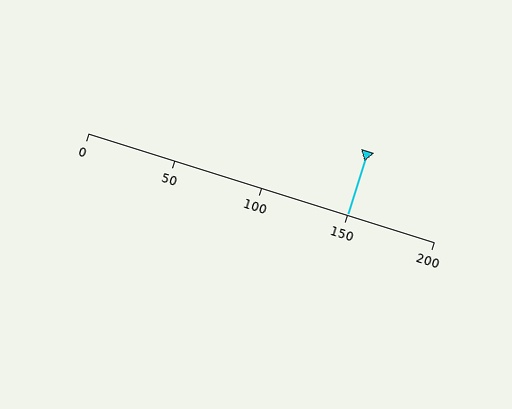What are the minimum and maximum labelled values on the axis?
The axis runs from 0 to 200.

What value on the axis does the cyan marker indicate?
The marker indicates approximately 150.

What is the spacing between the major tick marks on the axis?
The major ticks are spaced 50 apart.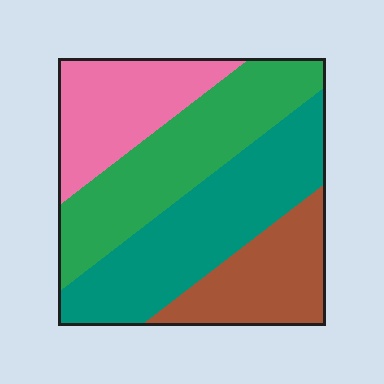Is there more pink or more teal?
Teal.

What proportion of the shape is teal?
Teal covers roughly 30% of the shape.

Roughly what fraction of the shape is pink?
Pink covers about 20% of the shape.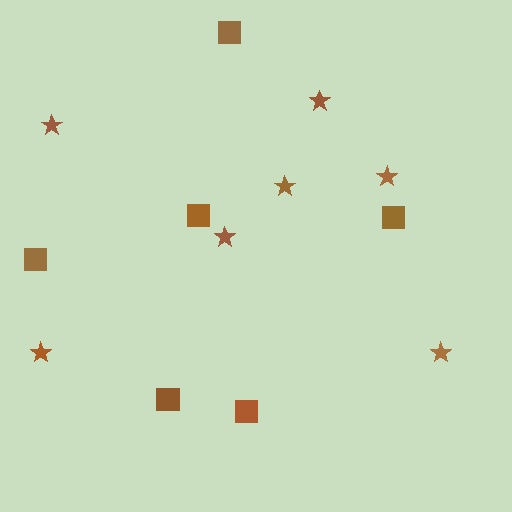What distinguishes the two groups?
There are 2 groups: one group of stars (7) and one group of squares (6).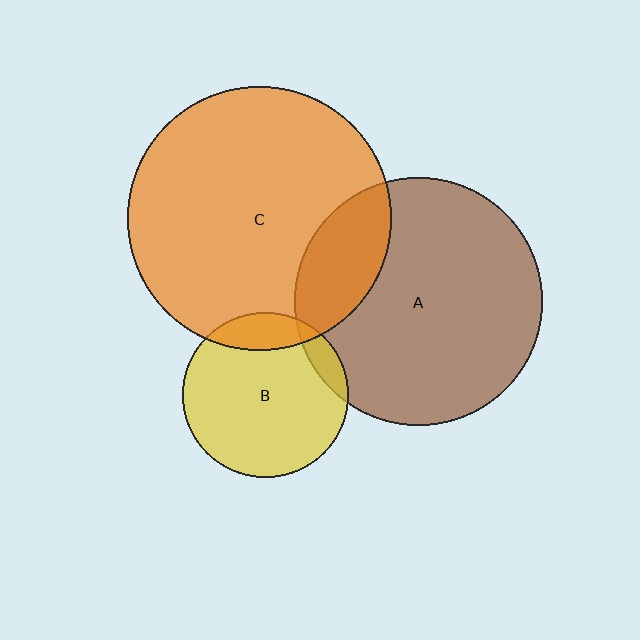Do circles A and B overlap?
Yes.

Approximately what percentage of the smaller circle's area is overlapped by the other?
Approximately 10%.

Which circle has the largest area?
Circle C (orange).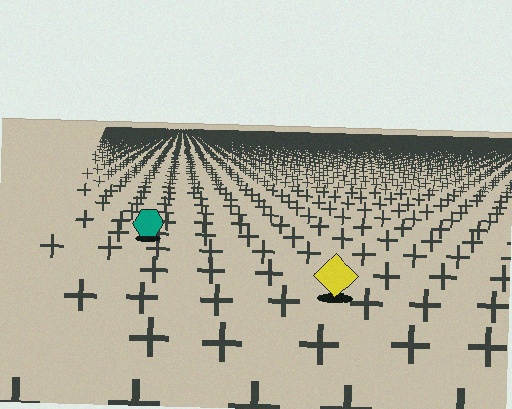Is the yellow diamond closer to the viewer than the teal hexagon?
Yes. The yellow diamond is closer — you can tell from the texture gradient: the ground texture is coarser near it.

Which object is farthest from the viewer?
The teal hexagon is farthest from the viewer. It appears smaller and the ground texture around it is denser.